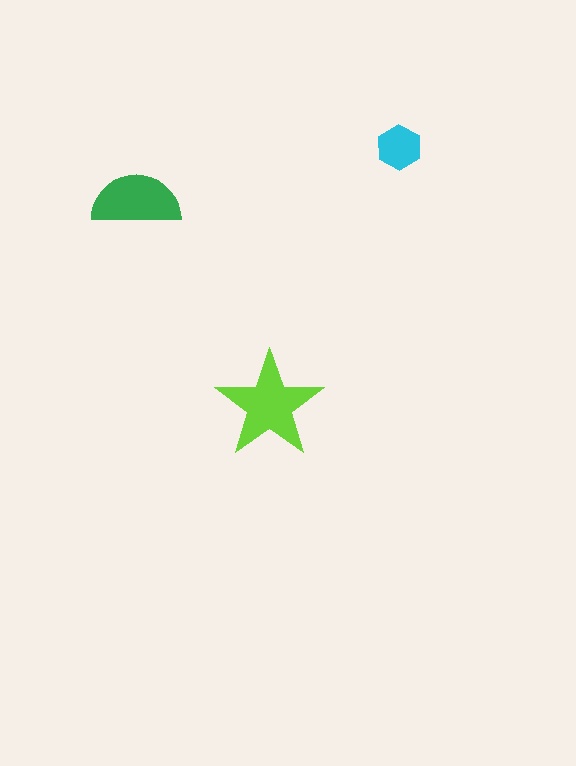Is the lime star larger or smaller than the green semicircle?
Larger.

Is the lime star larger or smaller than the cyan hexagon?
Larger.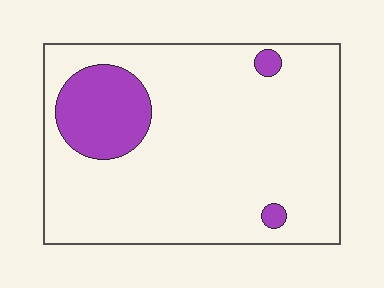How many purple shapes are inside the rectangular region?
3.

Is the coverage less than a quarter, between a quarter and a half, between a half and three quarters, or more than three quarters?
Less than a quarter.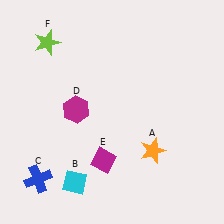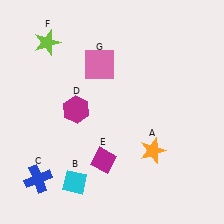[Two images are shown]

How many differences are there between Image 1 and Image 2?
There is 1 difference between the two images.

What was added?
A pink square (G) was added in Image 2.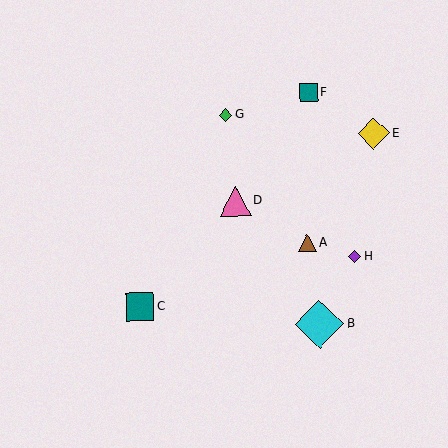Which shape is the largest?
The cyan diamond (labeled B) is the largest.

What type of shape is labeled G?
Shape G is a green diamond.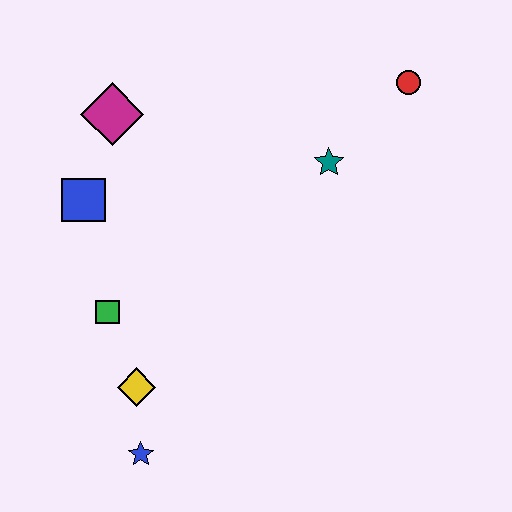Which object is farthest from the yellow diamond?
The red circle is farthest from the yellow diamond.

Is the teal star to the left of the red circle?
Yes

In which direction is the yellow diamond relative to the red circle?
The yellow diamond is below the red circle.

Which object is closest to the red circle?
The teal star is closest to the red circle.